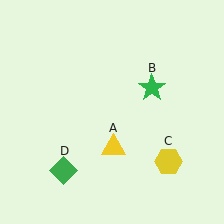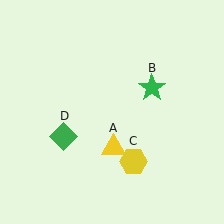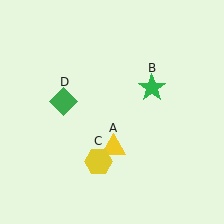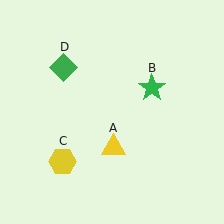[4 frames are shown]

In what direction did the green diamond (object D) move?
The green diamond (object D) moved up.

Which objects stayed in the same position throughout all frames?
Yellow triangle (object A) and green star (object B) remained stationary.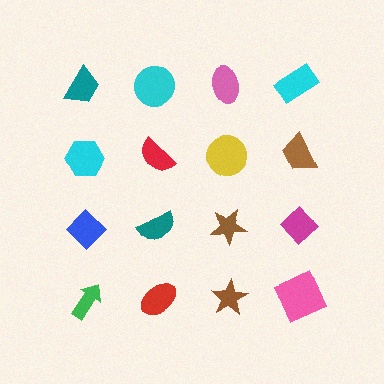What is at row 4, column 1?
A green arrow.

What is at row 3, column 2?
A teal semicircle.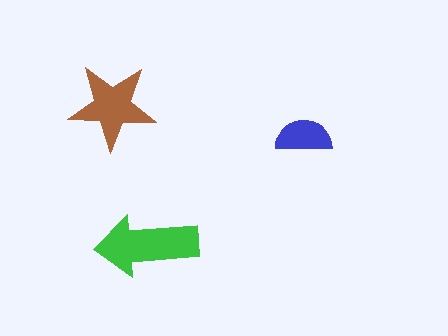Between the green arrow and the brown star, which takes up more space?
The green arrow.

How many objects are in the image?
There are 3 objects in the image.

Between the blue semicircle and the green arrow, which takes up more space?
The green arrow.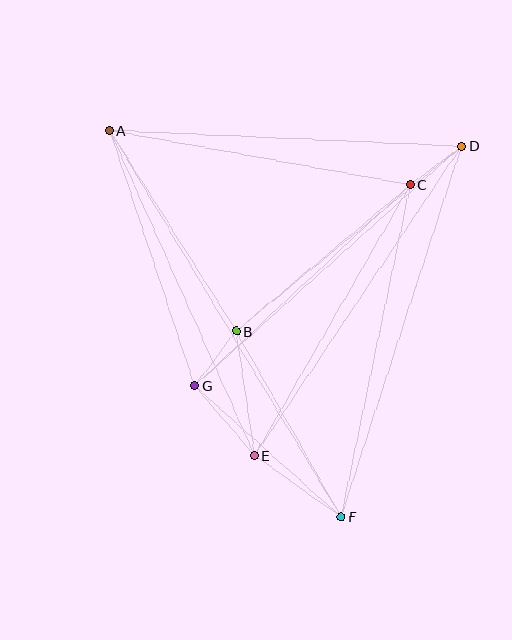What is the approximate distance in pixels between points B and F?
The distance between B and F is approximately 213 pixels.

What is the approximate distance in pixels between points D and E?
The distance between D and E is approximately 373 pixels.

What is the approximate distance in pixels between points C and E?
The distance between C and E is approximately 313 pixels.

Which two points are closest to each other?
Points C and D are closest to each other.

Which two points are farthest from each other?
Points A and F are farthest from each other.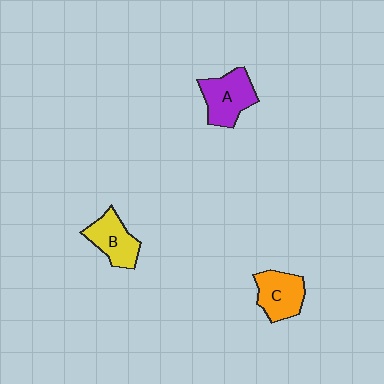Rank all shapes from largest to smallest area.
From largest to smallest: A (purple), C (orange), B (yellow).